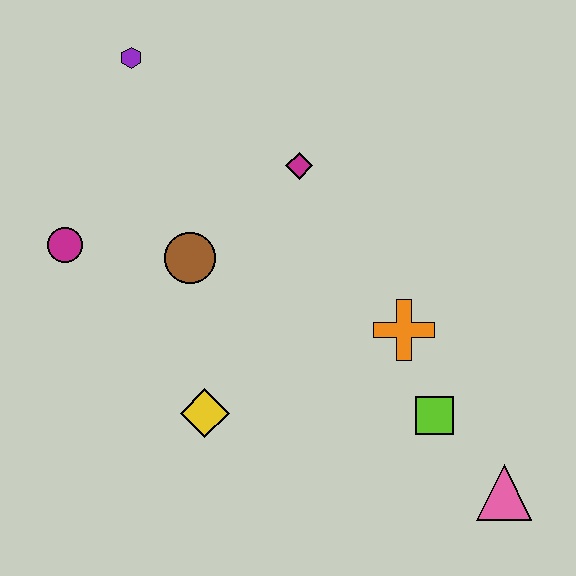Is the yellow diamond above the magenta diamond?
No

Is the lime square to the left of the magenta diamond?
No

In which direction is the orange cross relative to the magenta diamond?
The orange cross is below the magenta diamond.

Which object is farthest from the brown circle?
The pink triangle is farthest from the brown circle.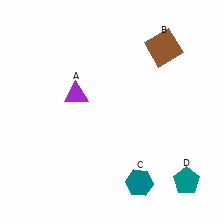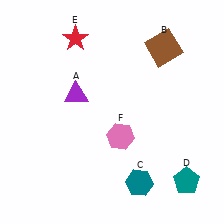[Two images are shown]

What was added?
A red star (E), a pink hexagon (F) were added in Image 2.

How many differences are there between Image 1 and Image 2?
There are 2 differences between the two images.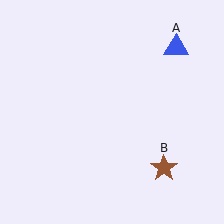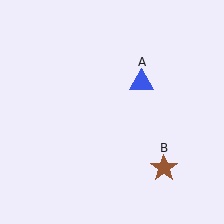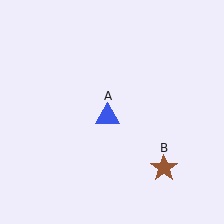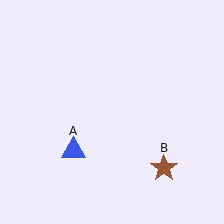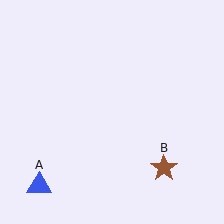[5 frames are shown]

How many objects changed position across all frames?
1 object changed position: blue triangle (object A).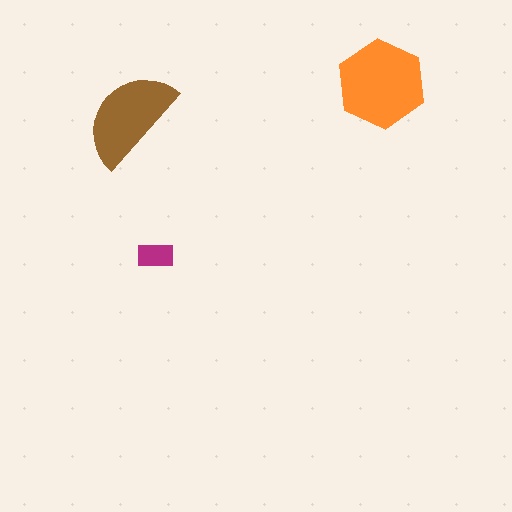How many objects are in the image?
There are 3 objects in the image.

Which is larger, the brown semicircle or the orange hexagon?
The orange hexagon.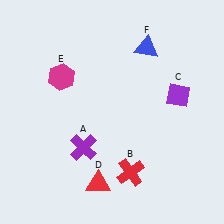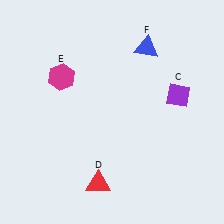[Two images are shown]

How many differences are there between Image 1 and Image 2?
There are 2 differences between the two images.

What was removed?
The red cross (B), the purple cross (A) were removed in Image 2.